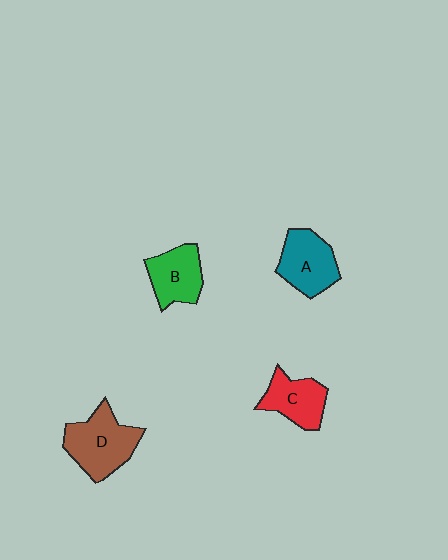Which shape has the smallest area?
Shape C (red).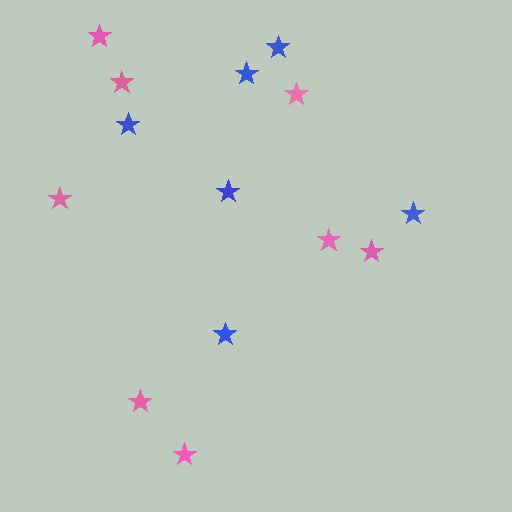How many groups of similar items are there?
There are 2 groups: one group of blue stars (6) and one group of pink stars (8).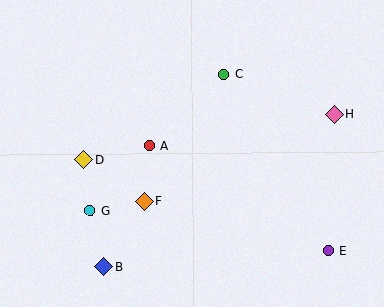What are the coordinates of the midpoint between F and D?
The midpoint between F and D is at (114, 181).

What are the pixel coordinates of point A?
Point A is at (149, 146).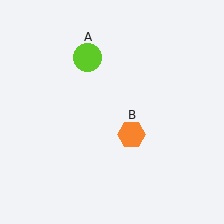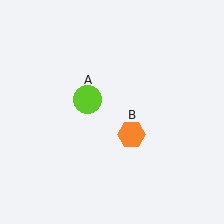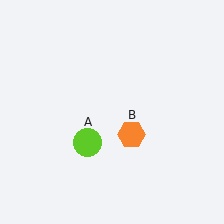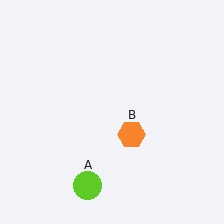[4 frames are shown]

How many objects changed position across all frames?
1 object changed position: lime circle (object A).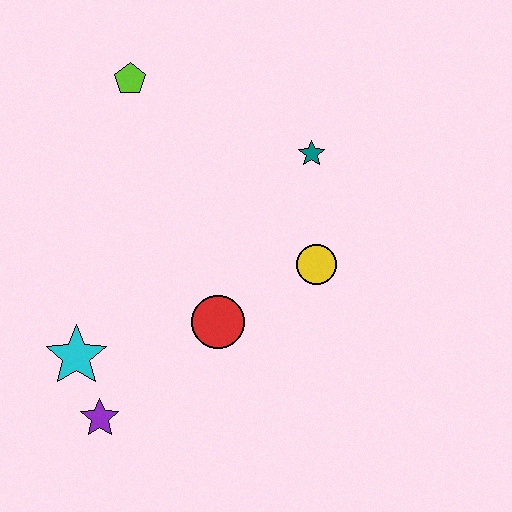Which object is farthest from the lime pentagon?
The purple star is farthest from the lime pentagon.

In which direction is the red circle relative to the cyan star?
The red circle is to the right of the cyan star.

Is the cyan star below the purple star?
No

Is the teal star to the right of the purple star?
Yes